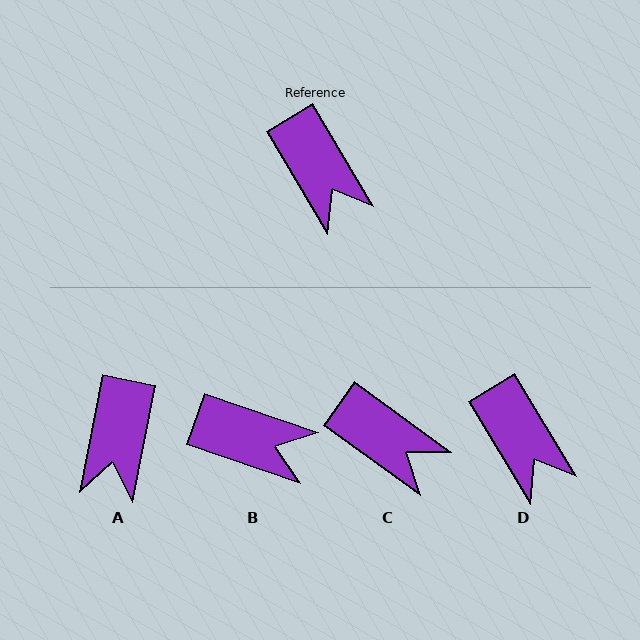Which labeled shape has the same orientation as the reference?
D.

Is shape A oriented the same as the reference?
No, it is off by about 42 degrees.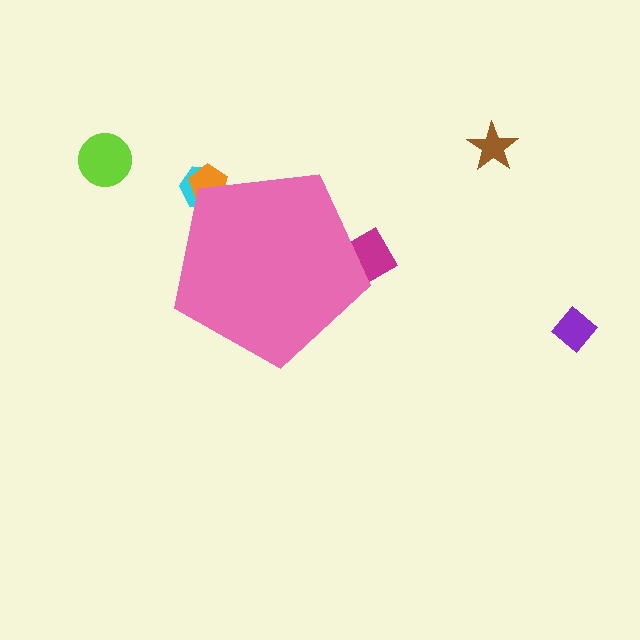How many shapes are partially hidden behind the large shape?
3 shapes are partially hidden.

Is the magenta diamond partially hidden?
Yes, the magenta diamond is partially hidden behind the pink pentagon.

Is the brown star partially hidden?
No, the brown star is fully visible.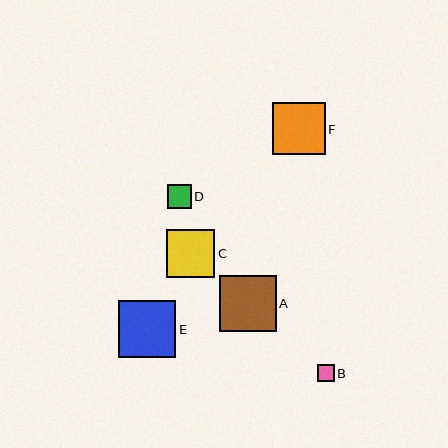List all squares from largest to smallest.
From largest to smallest: E, A, F, C, D, B.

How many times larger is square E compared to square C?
Square E is approximately 1.2 times the size of square C.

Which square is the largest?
Square E is the largest with a size of approximately 57 pixels.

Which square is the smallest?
Square B is the smallest with a size of approximately 17 pixels.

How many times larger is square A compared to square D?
Square A is approximately 2.4 times the size of square D.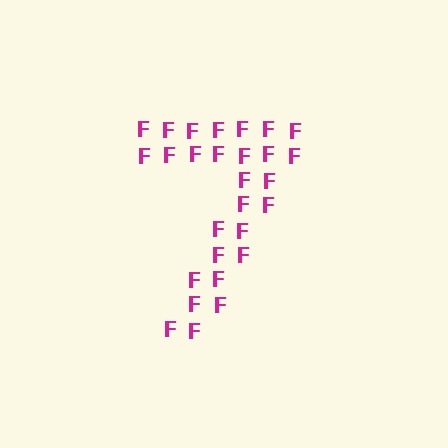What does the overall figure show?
The overall figure shows the digit 7.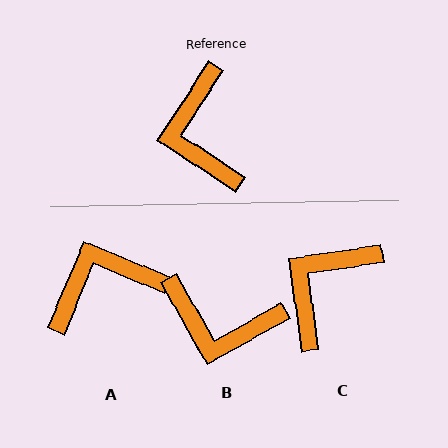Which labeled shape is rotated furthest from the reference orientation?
A, about 80 degrees away.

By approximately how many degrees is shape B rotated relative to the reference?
Approximately 62 degrees counter-clockwise.